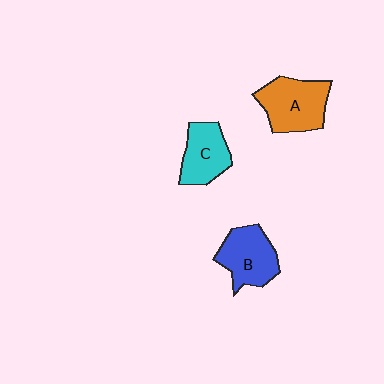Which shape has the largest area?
Shape A (orange).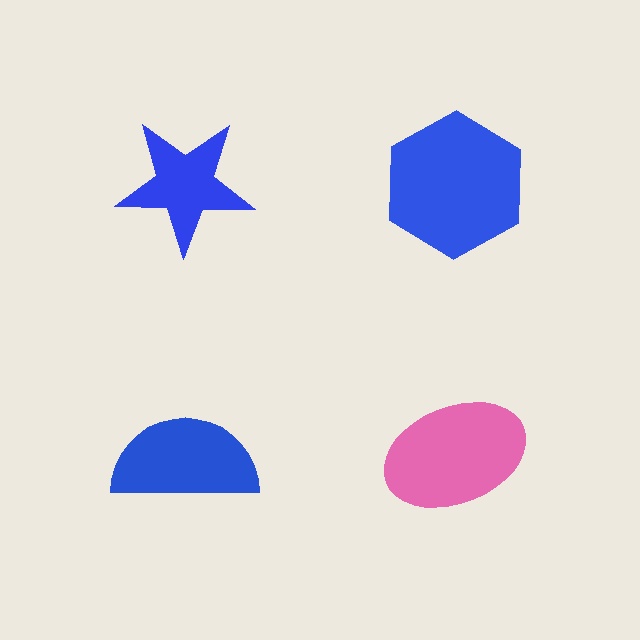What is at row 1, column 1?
A blue star.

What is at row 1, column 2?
A blue hexagon.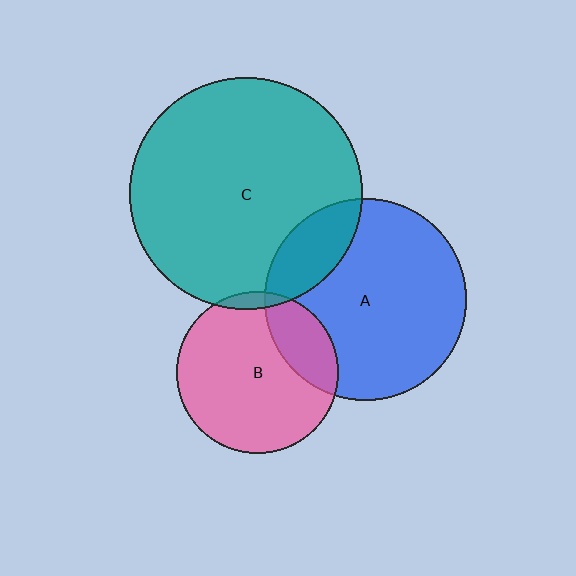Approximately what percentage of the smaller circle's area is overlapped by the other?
Approximately 5%.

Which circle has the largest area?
Circle C (teal).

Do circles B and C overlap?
Yes.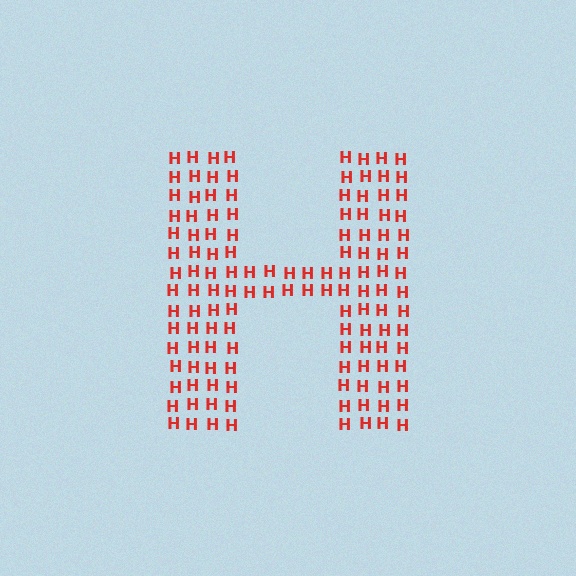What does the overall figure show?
The overall figure shows the letter H.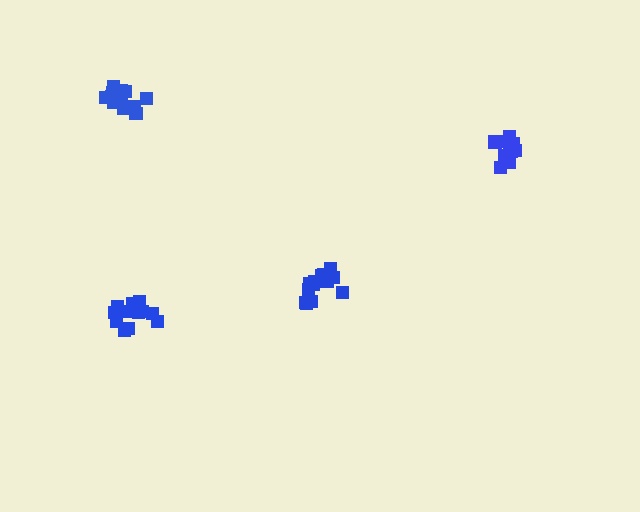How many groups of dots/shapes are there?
There are 4 groups.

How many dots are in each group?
Group 1: 15 dots, Group 2: 13 dots, Group 3: 13 dots, Group 4: 11 dots (52 total).